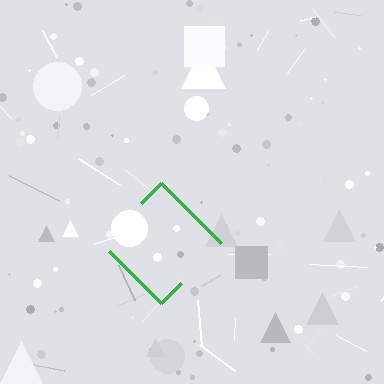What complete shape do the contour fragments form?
The contour fragments form a diamond.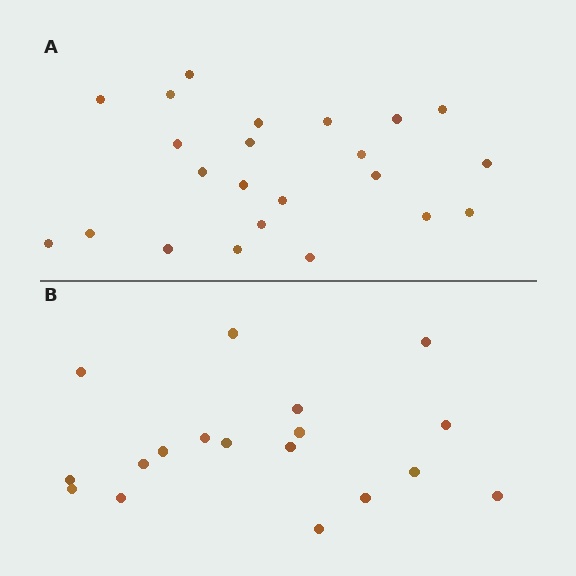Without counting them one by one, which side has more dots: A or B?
Region A (the top region) has more dots.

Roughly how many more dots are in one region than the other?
Region A has about 5 more dots than region B.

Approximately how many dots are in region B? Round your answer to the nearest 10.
About 20 dots. (The exact count is 18, which rounds to 20.)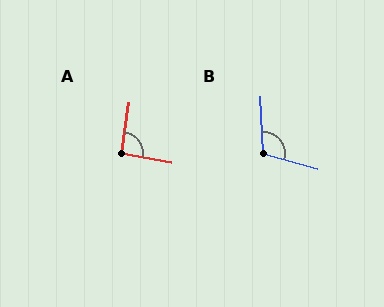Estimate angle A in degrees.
Approximately 91 degrees.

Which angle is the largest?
B, at approximately 107 degrees.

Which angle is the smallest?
A, at approximately 91 degrees.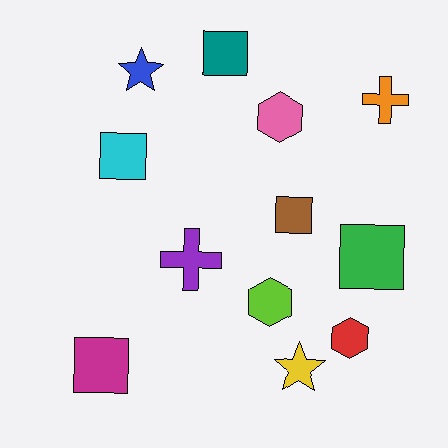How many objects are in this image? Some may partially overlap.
There are 12 objects.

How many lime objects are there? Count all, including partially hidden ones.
There is 1 lime object.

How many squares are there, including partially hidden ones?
There are 5 squares.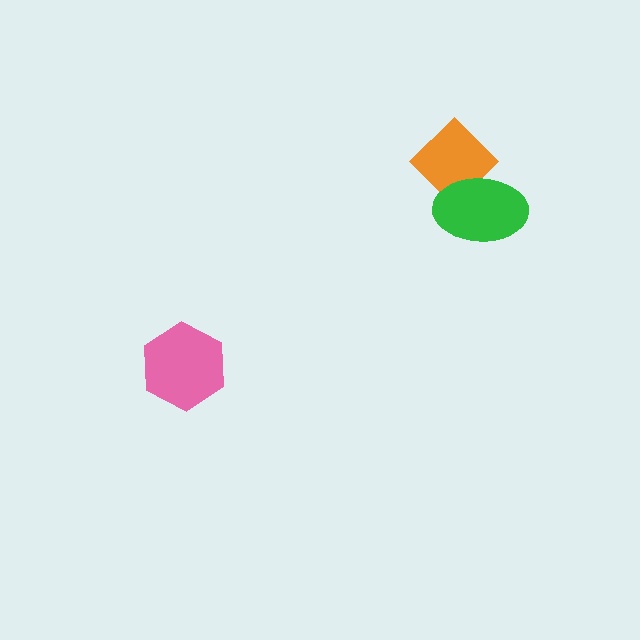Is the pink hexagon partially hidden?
No, no other shape covers it.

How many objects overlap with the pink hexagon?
0 objects overlap with the pink hexagon.